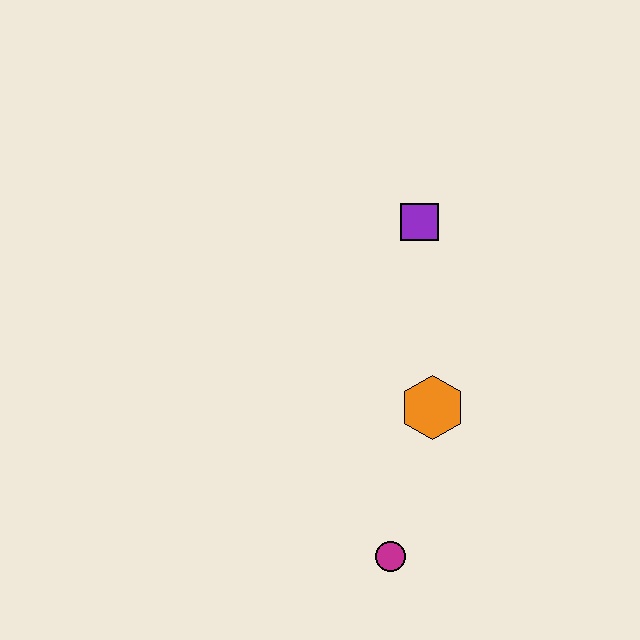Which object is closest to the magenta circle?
The orange hexagon is closest to the magenta circle.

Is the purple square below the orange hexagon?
No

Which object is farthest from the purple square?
The magenta circle is farthest from the purple square.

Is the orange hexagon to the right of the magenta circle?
Yes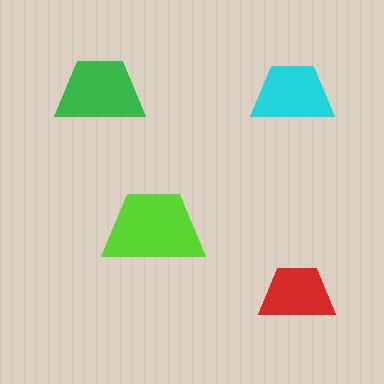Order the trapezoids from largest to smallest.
the lime one, the green one, the cyan one, the red one.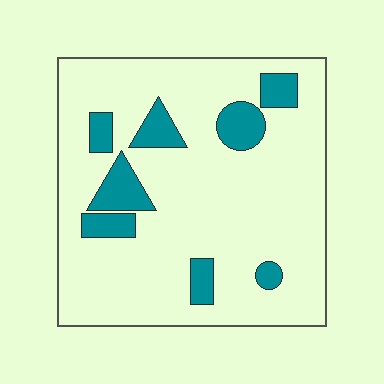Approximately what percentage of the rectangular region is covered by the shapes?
Approximately 15%.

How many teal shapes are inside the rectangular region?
8.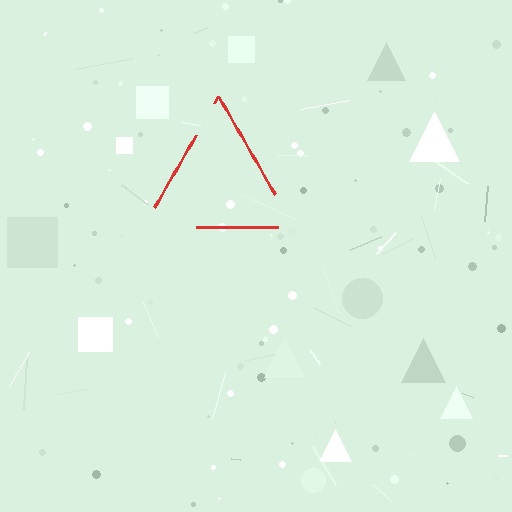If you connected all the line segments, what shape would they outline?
They would outline a triangle.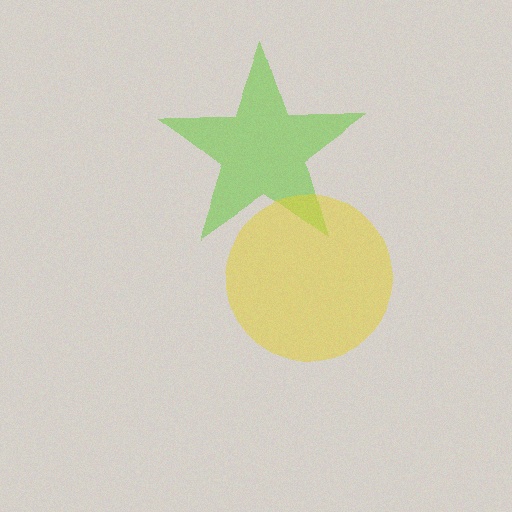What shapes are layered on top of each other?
The layered shapes are: a lime star, a yellow circle.